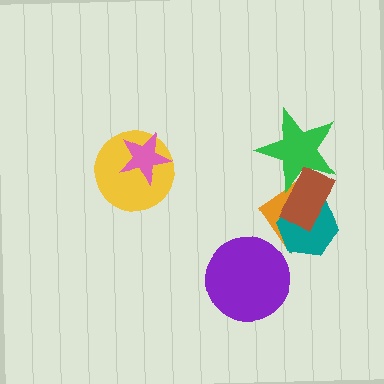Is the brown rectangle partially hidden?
Yes, it is partially covered by another shape.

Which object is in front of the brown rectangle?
The green star is in front of the brown rectangle.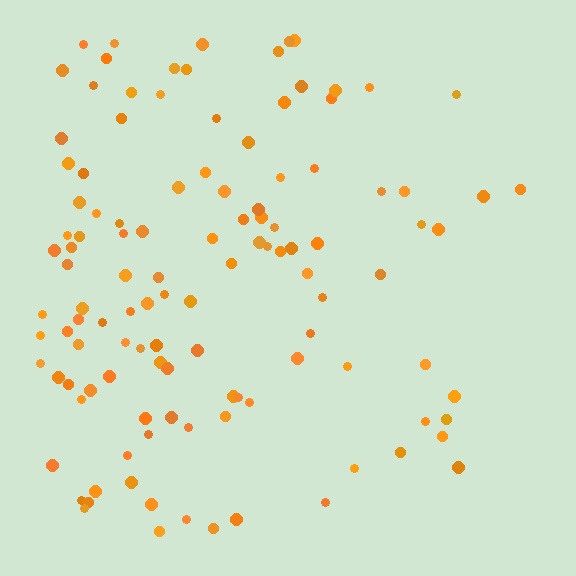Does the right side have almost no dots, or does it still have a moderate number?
Still a moderate number, just noticeably fewer than the left.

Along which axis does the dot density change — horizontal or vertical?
Horizontal.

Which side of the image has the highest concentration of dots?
The left.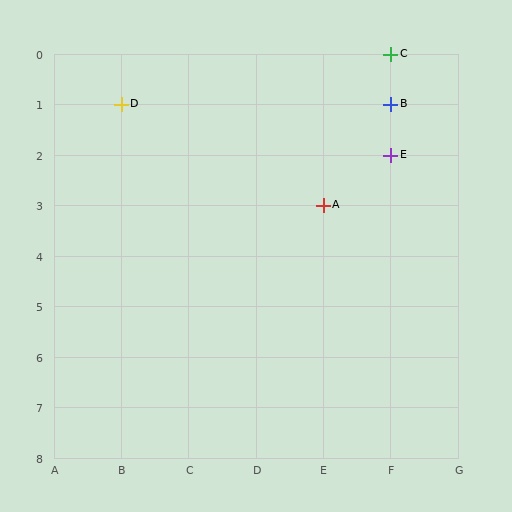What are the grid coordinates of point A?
Point A is at grid coordinates (E, 3).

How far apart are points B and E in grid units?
Points B and E are 1 row apart.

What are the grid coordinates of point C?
Point C is at grid coordinates (F, 0).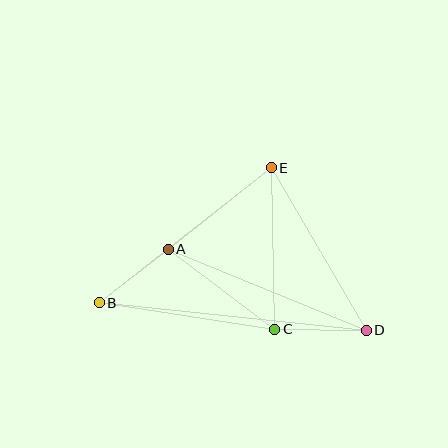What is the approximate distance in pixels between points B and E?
The distance between B and E is approximately 218 pixels.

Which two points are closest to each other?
Points A and B are closest to each other.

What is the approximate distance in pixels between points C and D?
The distance between C and D is approximately 91 pixels.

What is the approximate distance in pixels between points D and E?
The distance between D and E is approximately 188 pixels.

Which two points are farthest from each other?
Points B and D are farthest from each other.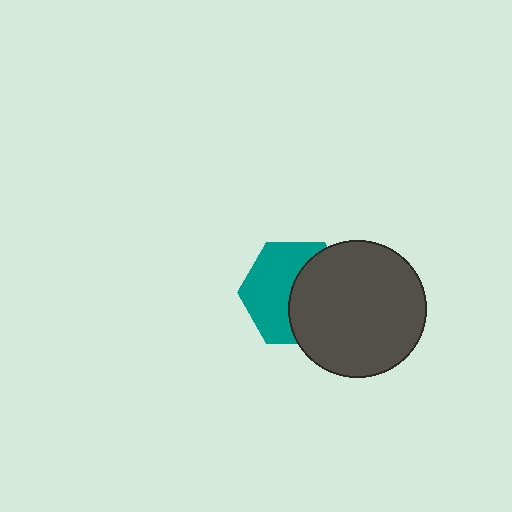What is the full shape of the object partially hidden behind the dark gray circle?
The partially hidden object is a teal hexagon.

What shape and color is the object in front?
The object in front is a dark gray circle.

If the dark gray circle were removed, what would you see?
You would see the complete teal hexagon.